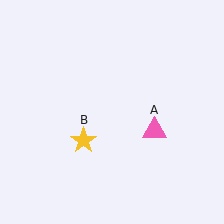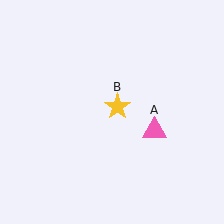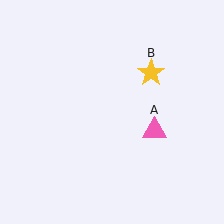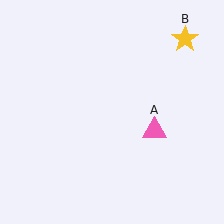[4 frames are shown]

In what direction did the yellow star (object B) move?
The yellow star (object B) moved up and to the right.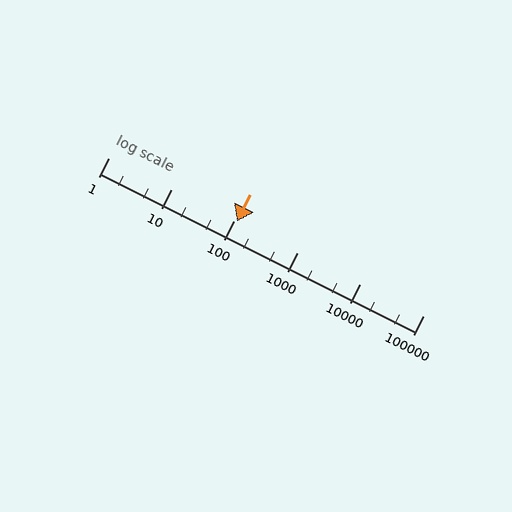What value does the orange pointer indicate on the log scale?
The pointer indicates approximately 110.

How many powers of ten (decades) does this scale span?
The scale spans 5 decades, from 1 to 100000.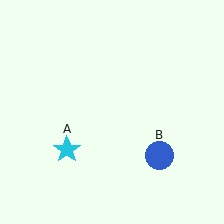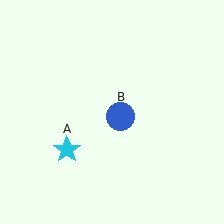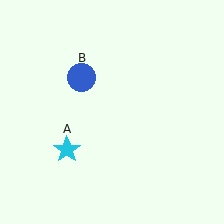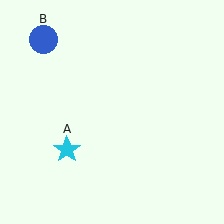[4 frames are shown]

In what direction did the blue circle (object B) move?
The blue circle (object B) moved up and to the left.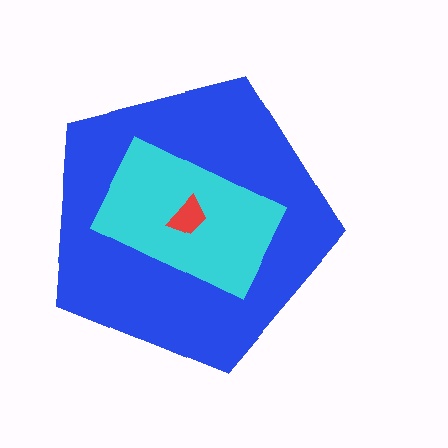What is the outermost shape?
The blue pentagon.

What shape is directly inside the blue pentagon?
The cyan rectangle.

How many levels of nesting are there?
3.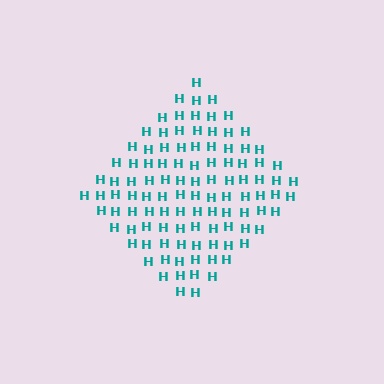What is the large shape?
The large shape is a diamond.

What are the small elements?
The small elements are letter H's.